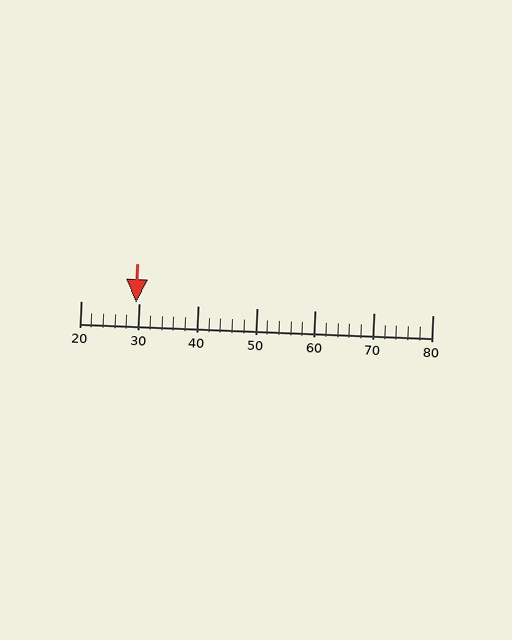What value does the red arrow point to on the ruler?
The red arrow points to approximately 29.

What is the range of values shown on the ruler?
The ruler shows values from 20 to 80.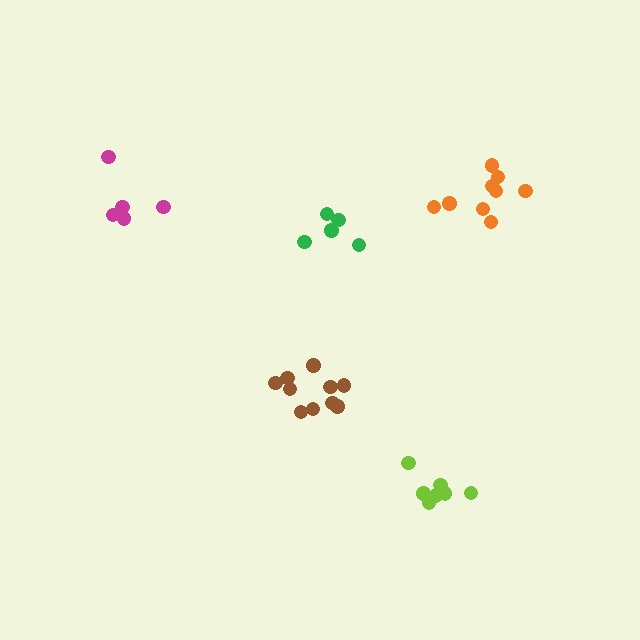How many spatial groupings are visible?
There are 5 spatial groupings.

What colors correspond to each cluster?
The clusters are colored: brown, lime, magenta, green, orange.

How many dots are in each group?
Group 1: 10 dots, Group 2: 7 dots, Group 3: 5 dots, Group 4: 5 dots, Group 5: 9 dots (36 total).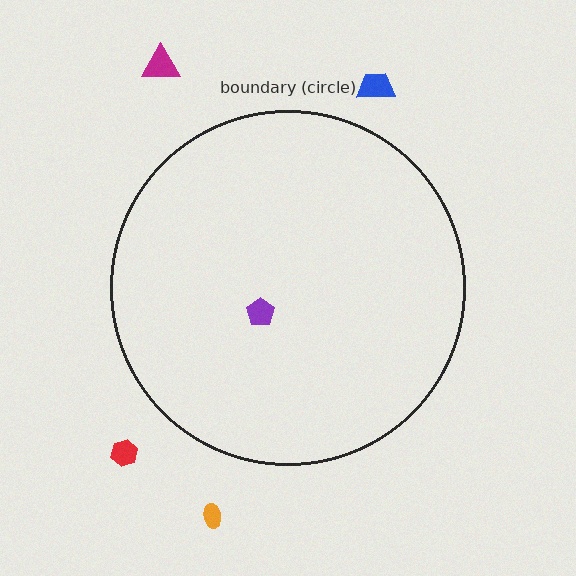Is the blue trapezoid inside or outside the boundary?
Outside.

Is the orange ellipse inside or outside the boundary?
Outside.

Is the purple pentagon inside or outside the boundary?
Inside.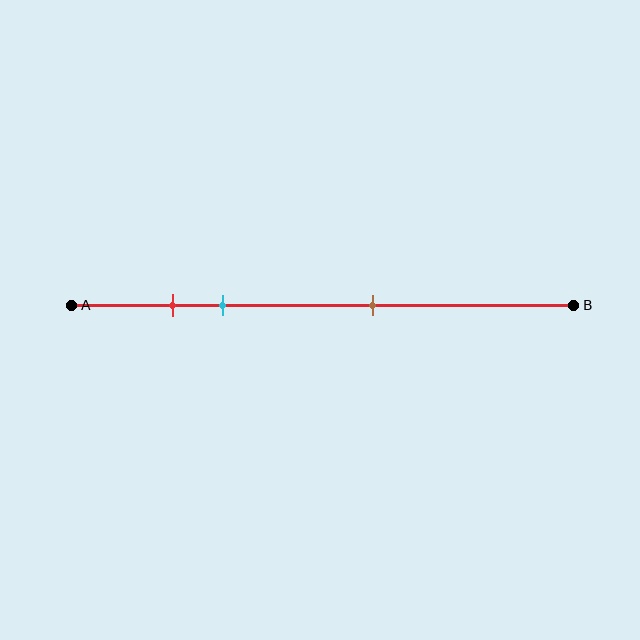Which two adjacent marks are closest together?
The red and cyan marks are the closest adjacent pair.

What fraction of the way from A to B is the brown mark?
The brown mark is approximately 60% (0.6) of the way from A to B.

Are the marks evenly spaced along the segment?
No, the marks are not evenly spaced.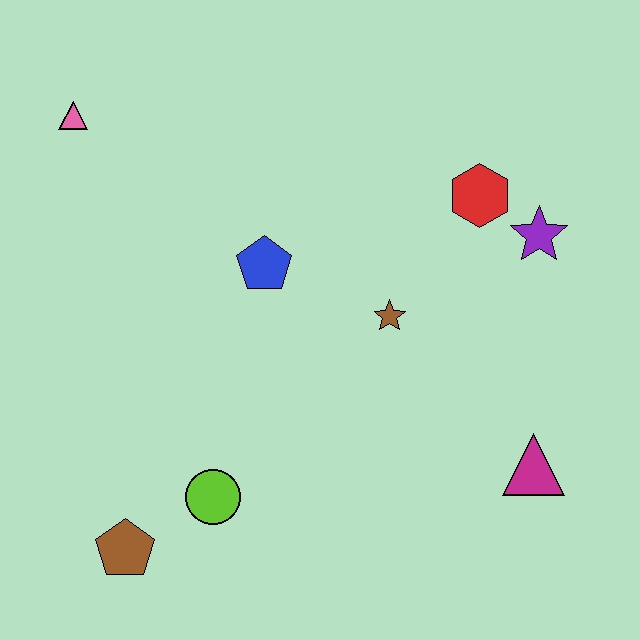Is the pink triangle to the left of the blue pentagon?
Yes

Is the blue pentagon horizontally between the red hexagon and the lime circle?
Yes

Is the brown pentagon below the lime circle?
Yes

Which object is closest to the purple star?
The red hexagon is closest to the purple star.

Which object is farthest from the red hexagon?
The brown pentagon is farthest from the red hexagon.